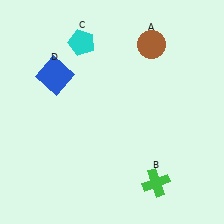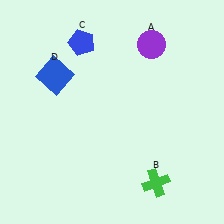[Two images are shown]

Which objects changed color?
A changed from brown to purple. C changed from cyan to blue.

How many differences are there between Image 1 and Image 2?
There are 2 differences between the two images.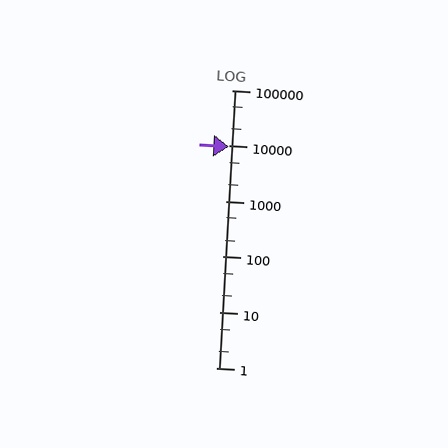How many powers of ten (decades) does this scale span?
The scale spans 5 decades, from 1 to 100000.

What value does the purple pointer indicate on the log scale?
The pointer indicates approximately 9700.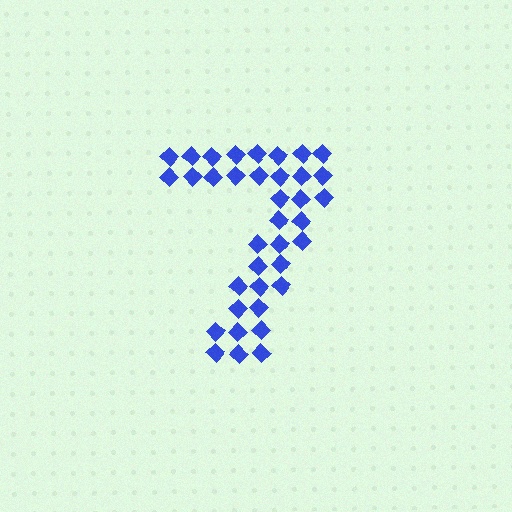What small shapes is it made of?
It is made of small diamonds.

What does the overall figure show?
The overall figure shows the digit 7.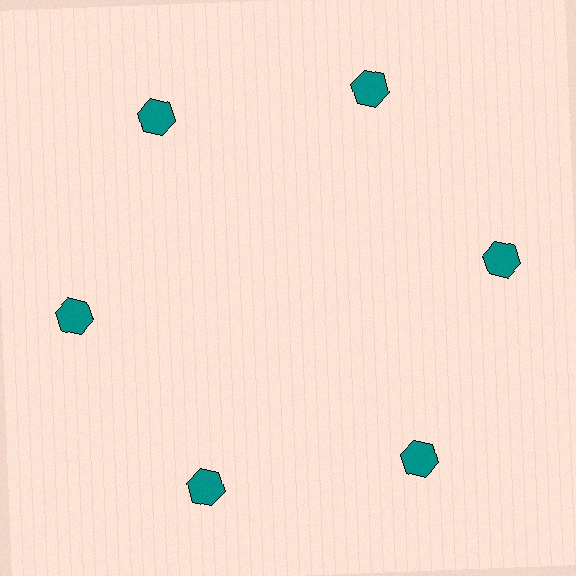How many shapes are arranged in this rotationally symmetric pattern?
There are 6 shapes, arranged in 6 groups of 1.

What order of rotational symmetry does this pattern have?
This pattern has 6-fold rotational symmetry.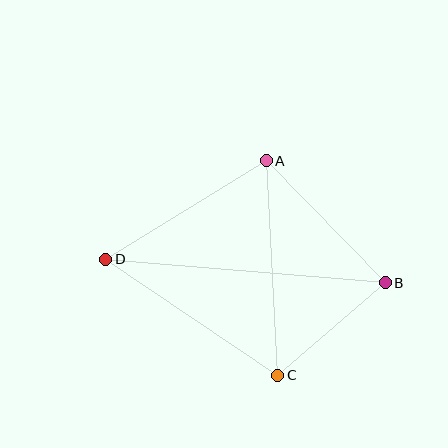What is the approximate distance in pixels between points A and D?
The distance between A and D is approximately 188 pixels.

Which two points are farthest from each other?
Points B and D are farthest from each other.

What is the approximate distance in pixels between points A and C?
The distance between A and C is approximately 214 pixels.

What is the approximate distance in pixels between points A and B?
The distance between A and B is approximately 170 pixels.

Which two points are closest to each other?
Points B and C are closest to each other.